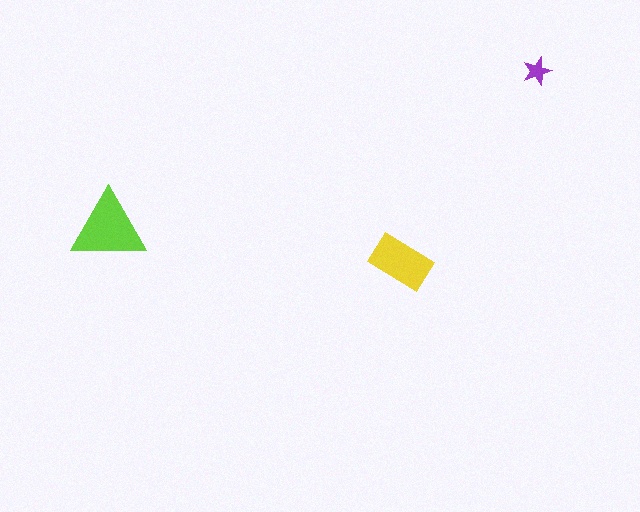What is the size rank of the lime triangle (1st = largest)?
1st.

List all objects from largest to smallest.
The lime triangle, the yellow rectangle, the purple star.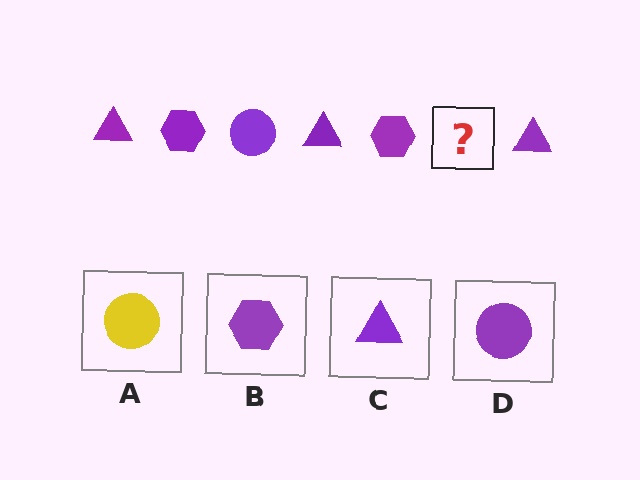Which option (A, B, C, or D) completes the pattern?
D.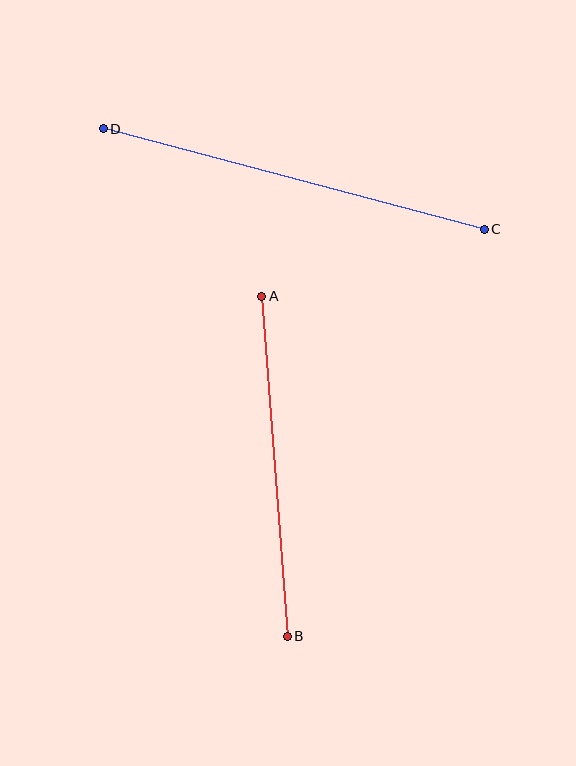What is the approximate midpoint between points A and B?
The midpoint is at approximately (274, 466) pixels.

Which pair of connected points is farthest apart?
Points C and D are farthest apart.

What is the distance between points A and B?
The distance is approximately 341 pixels.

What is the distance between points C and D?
The distance is approximately 394 pixels.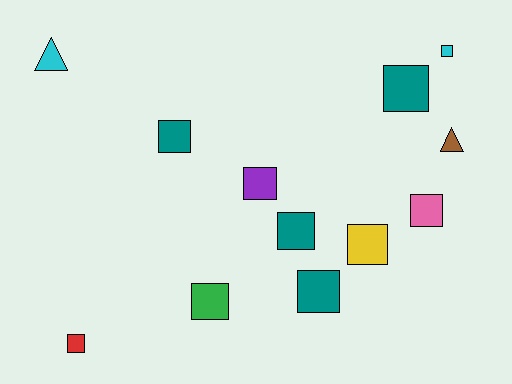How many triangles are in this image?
There are 2 triangles.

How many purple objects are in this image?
There is 1 purple object.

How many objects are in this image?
There are 12 objects.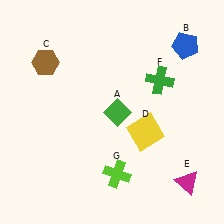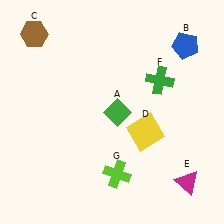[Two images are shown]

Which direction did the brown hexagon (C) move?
The brown hexagon (C) moved up.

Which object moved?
The brown hexagon (C) moved up.